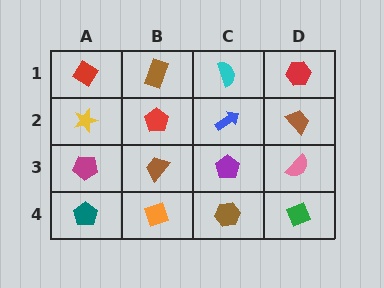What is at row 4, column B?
An orange diamond.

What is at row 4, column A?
A teal pentagon.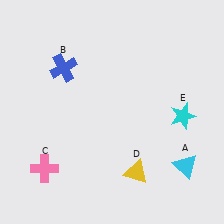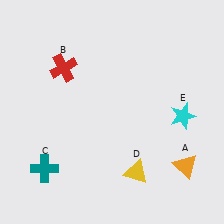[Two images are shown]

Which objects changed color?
A changed from cyan to orange. B changed from blue to red. C changed from pink to teal.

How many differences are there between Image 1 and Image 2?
There are 3 differences between the two images.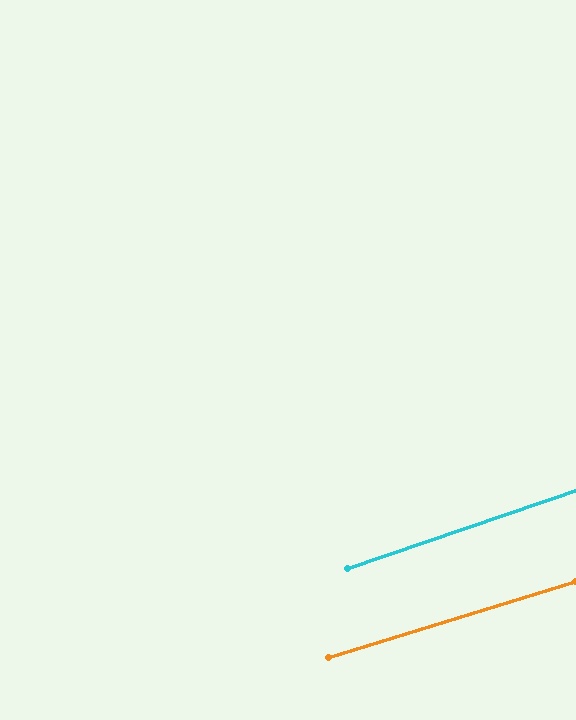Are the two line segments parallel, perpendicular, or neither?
Parallel — their directions differ by only 1.8°.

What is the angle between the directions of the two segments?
Approximately 2 degrees.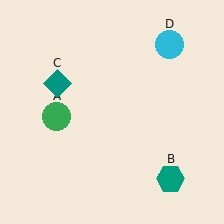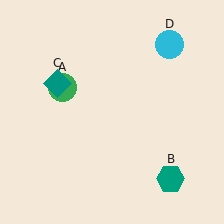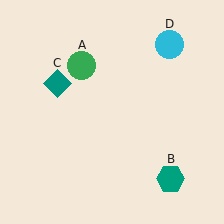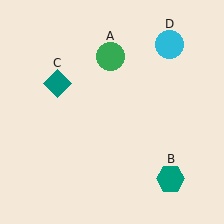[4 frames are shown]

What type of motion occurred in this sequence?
The green circle (object A) rotated clockwise around the center of the scene.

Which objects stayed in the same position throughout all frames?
Teal hexagon (object B) and teal diamond (object C) and cyan circle (object D) remained stationary.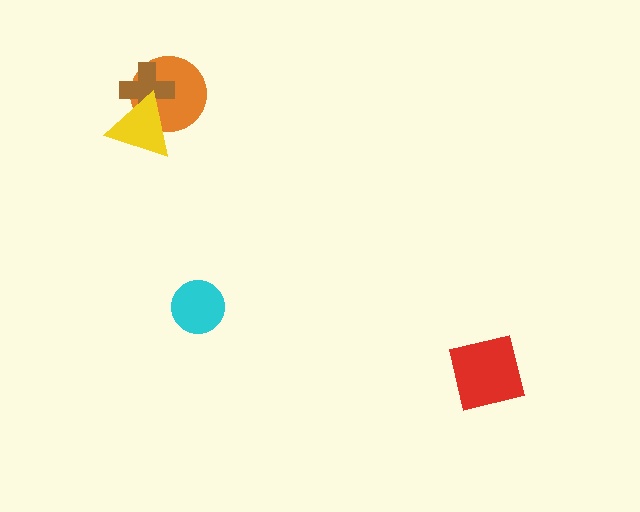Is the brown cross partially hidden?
Yes, it is partially covered by another shape.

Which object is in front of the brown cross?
The yellow triangle is in front of the brown cross.